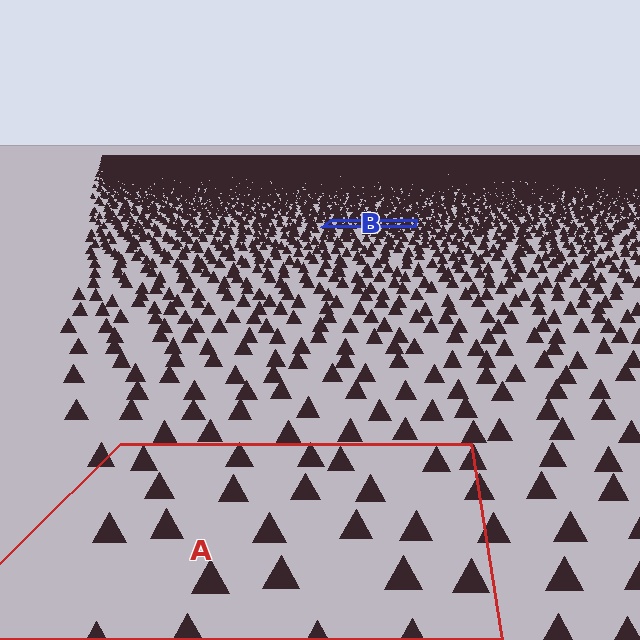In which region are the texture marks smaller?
The texture marks are smaller in region B, because it is farther away.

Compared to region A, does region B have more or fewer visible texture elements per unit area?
Region B has more texture elements per unit area — they are packed more densely because it is farther away.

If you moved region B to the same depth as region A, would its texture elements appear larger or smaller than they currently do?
They would appear larger. At a closer depth, the same texture elements are projected at a bigger on-screen size.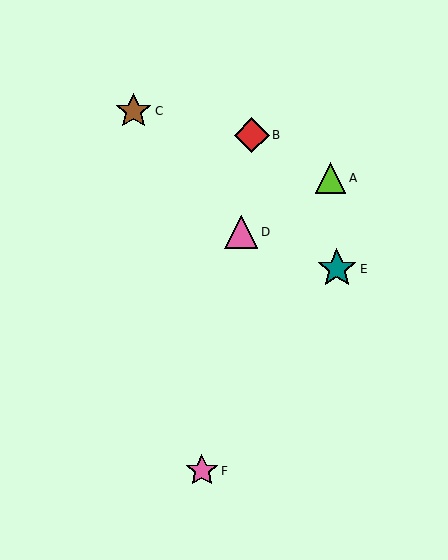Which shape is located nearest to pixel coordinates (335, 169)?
The lime triangle (labeled A) at (331, 178) is nearest to that location.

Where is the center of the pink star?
The center of the pink star is at (202, 471).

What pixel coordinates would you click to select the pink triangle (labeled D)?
Click at (241, 232) to select the pink triangle D.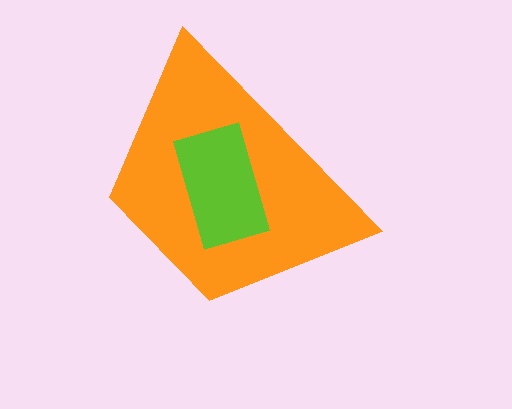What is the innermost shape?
The lime rectangle.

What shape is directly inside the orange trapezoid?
The lime rectangle.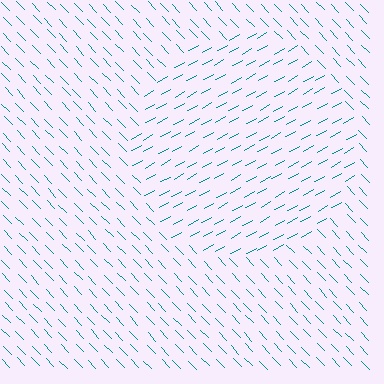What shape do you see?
I see a circle.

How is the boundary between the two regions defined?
The boundary is defined purely by a change in line orientation (approximately 75 degrees difference). All lines are the same color and thickness.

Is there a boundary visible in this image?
Yes, there is a texture boundary formed by a change in line orientation.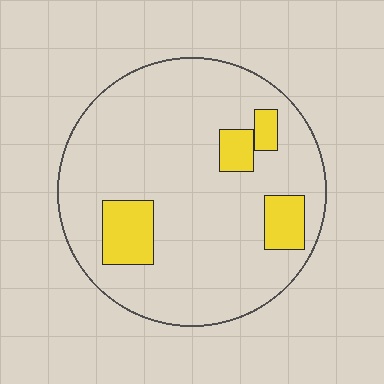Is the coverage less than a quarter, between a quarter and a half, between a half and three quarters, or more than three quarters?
Less than a quarter.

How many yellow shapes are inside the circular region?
4.